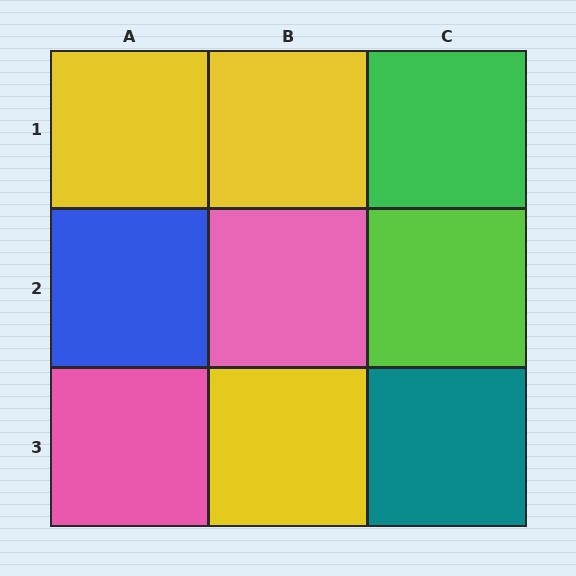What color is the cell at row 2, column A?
Blue.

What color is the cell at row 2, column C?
Lime.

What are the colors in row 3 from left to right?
Pink, yellow, teal.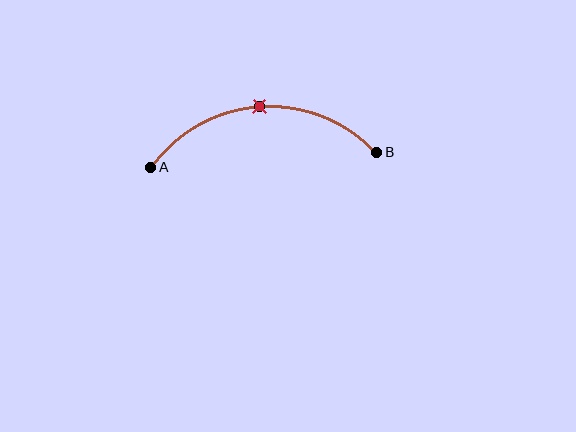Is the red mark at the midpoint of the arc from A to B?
Yes. The red mark lies on the arc at equal arc-length from both A and B — it is the arc midpoint.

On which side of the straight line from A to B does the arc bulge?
The arc bulges above the straight line connecting A and B.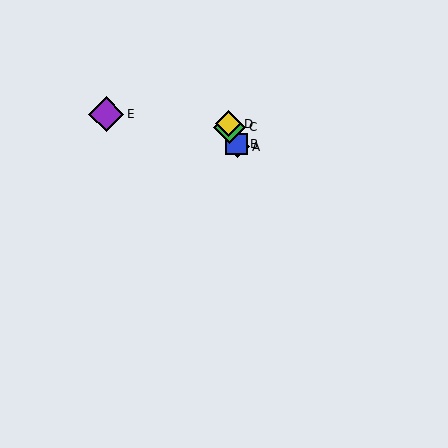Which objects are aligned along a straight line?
Objects A, B, C, D are aligned along a straight line.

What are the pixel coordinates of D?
Object D is at (228, 124).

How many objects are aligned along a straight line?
4 objects (A, B, C, D) are aligned along a straight line.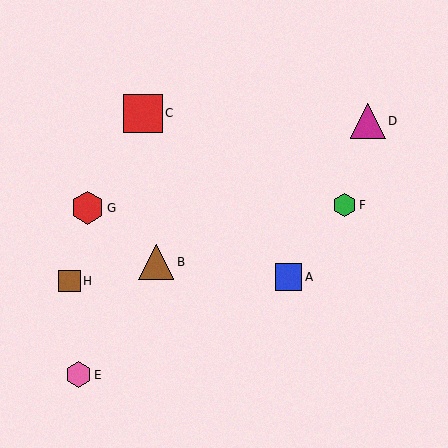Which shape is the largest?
The red square (labeled C) is the largest.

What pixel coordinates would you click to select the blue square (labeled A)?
Click at (288, 277) to select the blue square A.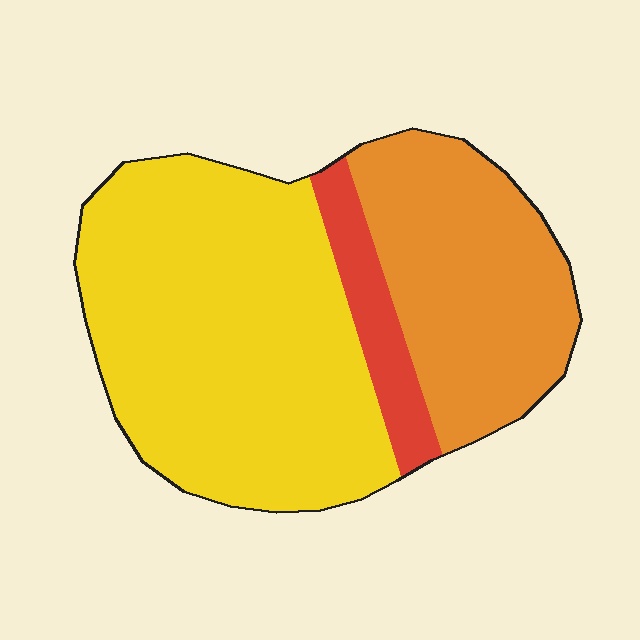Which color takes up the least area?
Red, at roughly 10%.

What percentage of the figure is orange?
Orange covers 32% of the figure.